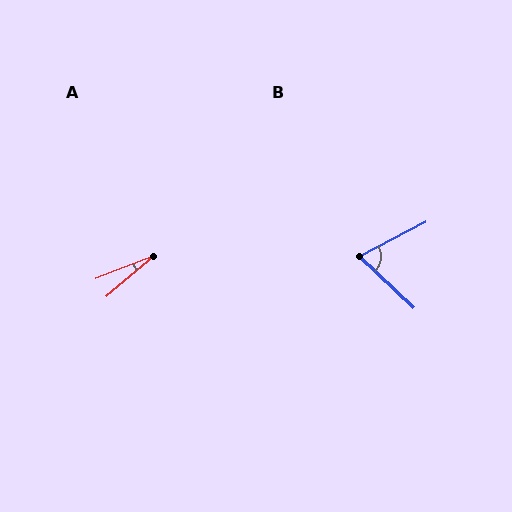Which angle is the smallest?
A, at approximately 19 degrees.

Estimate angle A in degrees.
Approximately 19 degrees.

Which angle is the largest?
B, at approximately 70 degrees.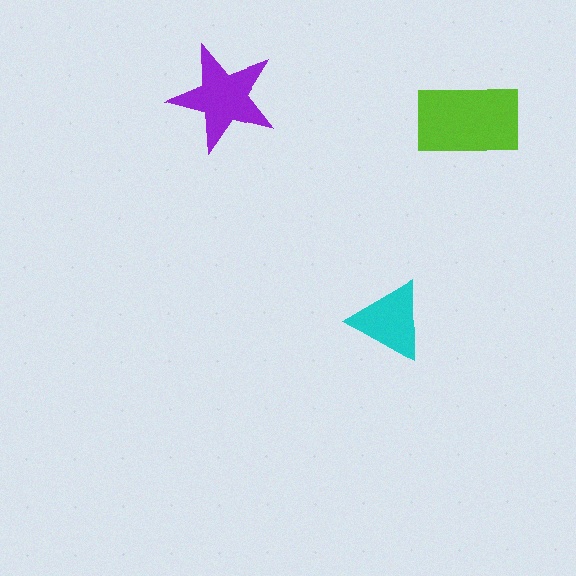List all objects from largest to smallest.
The lime rectangle, the purple star, the cyan triangle.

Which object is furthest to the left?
The purple star is leftmost.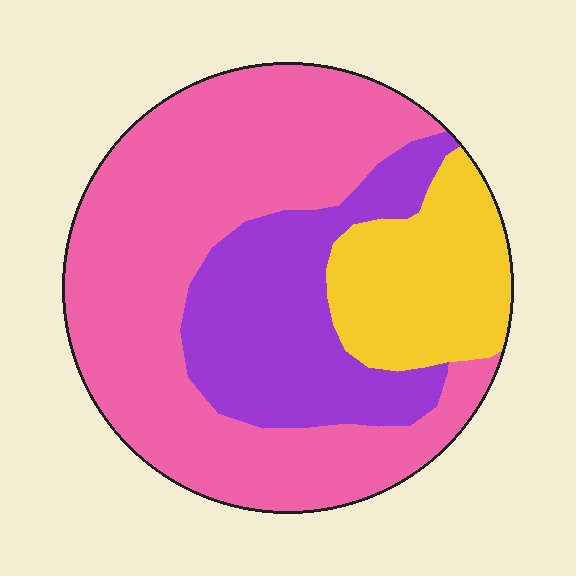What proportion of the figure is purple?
Purple takes up about one quarter (1/4) of the figure.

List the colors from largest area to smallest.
From largest to smallest: pink, purple, yellow.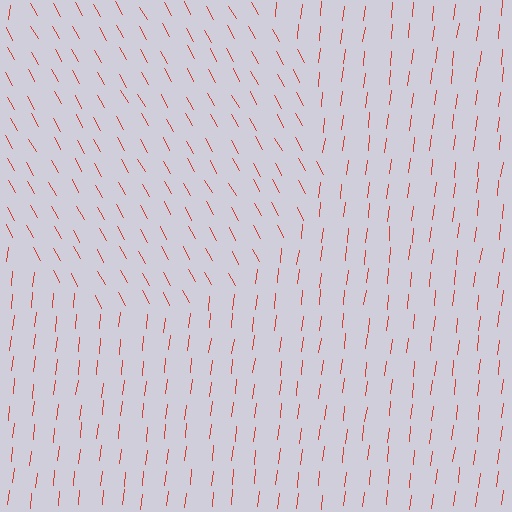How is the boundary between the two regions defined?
The boundary is defined purely by a change in line orientation (approximately 35 degrees difference). All lines are the same color and thickness.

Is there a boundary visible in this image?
Yes, there is a texture boundary formed by a change in line orientation.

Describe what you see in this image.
The image is filled with small red line segments. A circle region in the image has lines oriented differently from the surrounding lines, creating a visible texture boundary.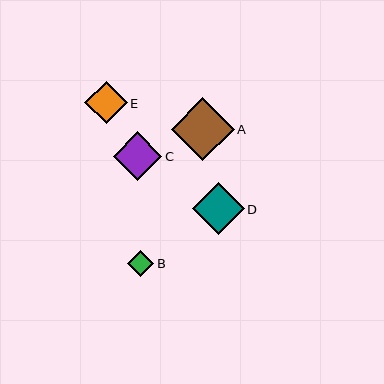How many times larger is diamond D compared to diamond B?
Diamond D is approximately 2.0 times the size of diamond B.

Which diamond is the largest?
Diamond A is the largest with a size of approximately 63 pixels.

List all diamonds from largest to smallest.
From largest to smallest: A, D, C, E, B.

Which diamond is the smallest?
Diamond B is the smallest with a size of approximately 26 pixels.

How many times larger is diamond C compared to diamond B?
Diamond C is approximately 1.8 times the size of diamond B.